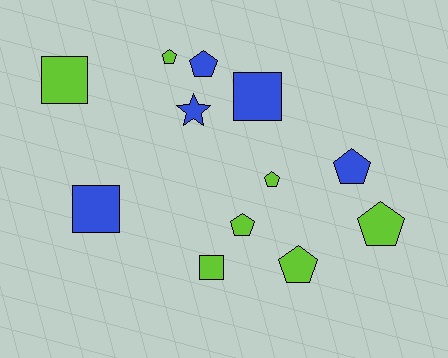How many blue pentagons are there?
There are 2 blue pentagons.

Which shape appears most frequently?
Pentagon, with 7 objects.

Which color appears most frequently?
Lime, with 7 objects.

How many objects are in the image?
There are 12 objects.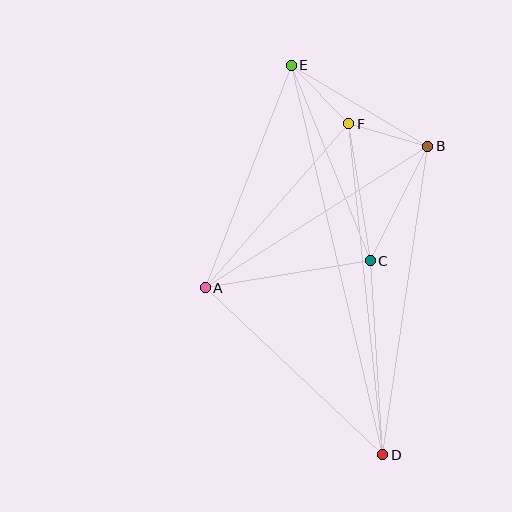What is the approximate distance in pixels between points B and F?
The distance between B and F is approximately 82 pixels.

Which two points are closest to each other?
Points E and F are closest to each other.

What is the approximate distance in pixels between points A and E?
The distance between A and E is approximately 238 pixels.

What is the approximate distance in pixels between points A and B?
The distance between A and B is approximately 264 pixels.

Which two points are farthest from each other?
Points D and E are farthest from each other.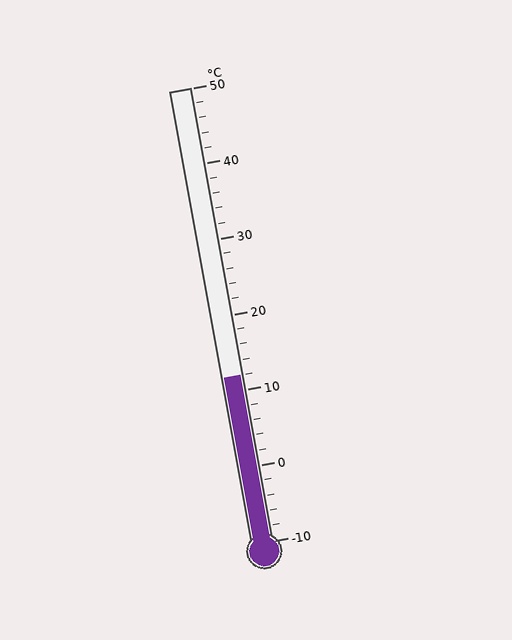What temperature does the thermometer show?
The thermometer shows approximately 12°C.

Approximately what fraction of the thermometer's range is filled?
The thermometer is filled to approximately 35% of its range.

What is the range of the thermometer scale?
The thermometer scale ranges from -10°C to 50°C.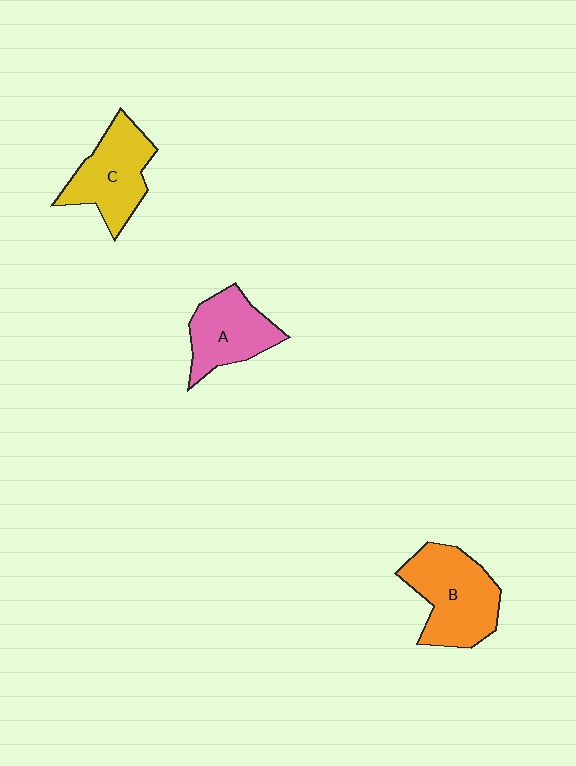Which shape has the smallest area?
Shape A (pink).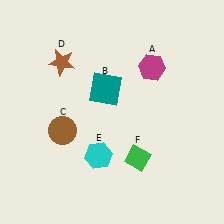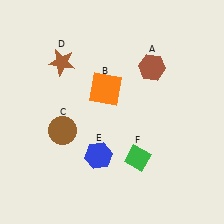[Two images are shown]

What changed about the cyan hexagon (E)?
In Image 1, E is cyan. In Image 2, it changed to blue.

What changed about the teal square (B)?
In Image 1, B is teal. In Image 2, it changed to orange.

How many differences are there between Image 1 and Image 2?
There are 3 differences between the two images.